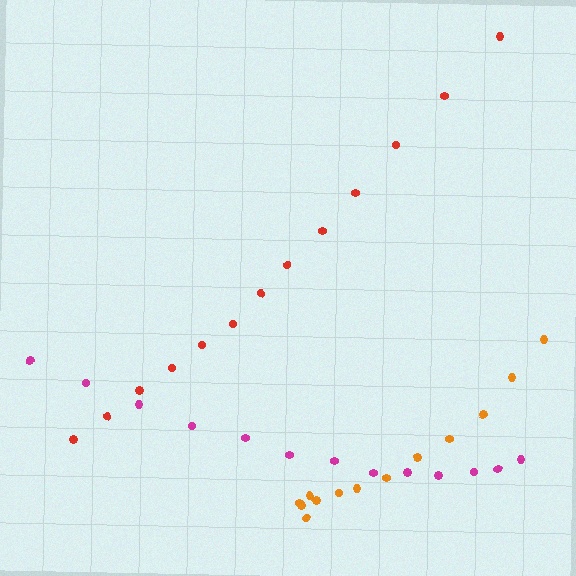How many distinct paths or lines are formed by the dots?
There are 3 distinct paths.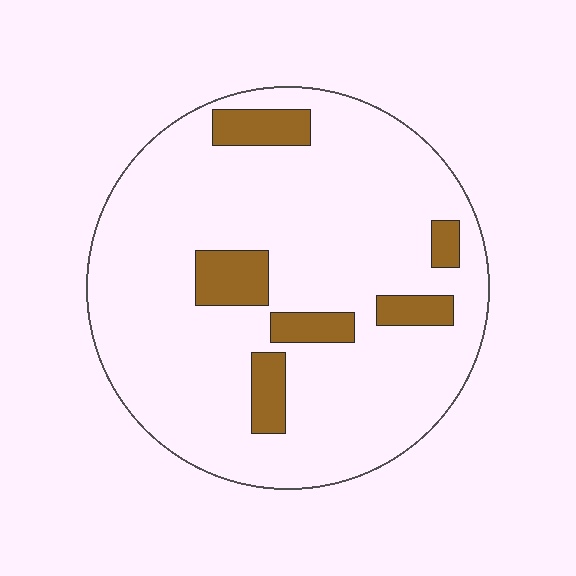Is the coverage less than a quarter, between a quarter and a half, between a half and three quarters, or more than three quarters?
Less than a quarter.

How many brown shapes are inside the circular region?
6.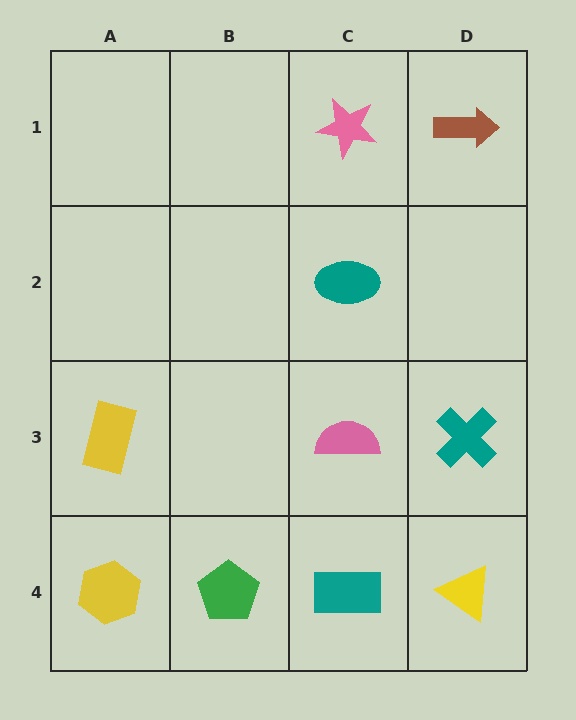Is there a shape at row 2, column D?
No, that cell is empty.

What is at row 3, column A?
A yellow rectangle.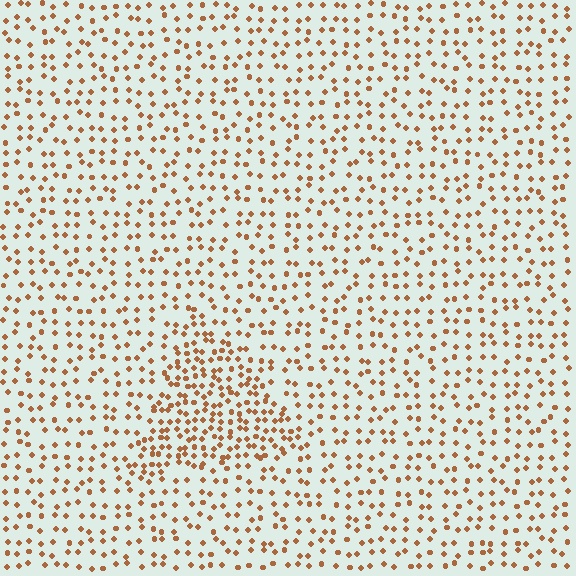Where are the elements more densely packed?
The elements are more densely packed inside the triangle boundary.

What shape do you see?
I see a triangle.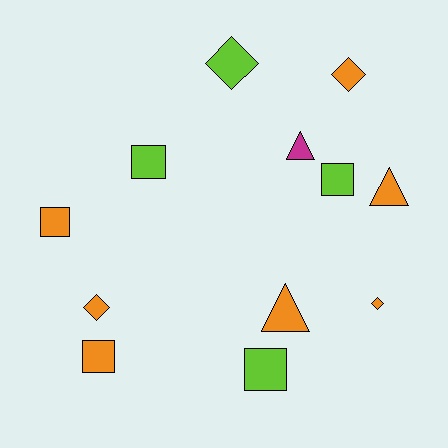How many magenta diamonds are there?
There are no magenta diamonds.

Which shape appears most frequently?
Square, with 5 objects.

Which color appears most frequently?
Orange, with 7 objects.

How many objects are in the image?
There are 12 objects.